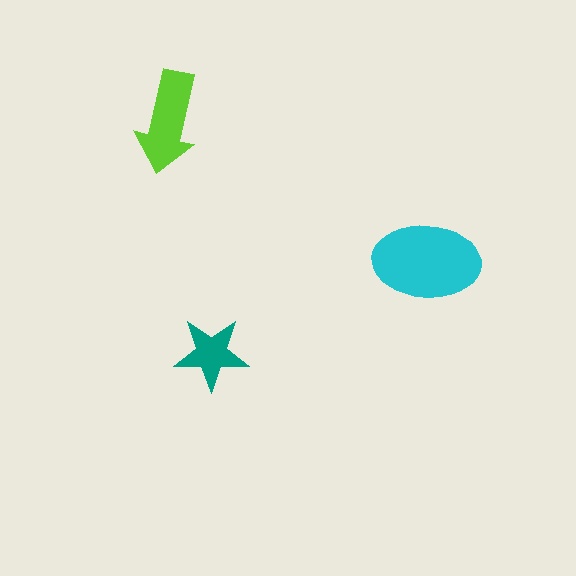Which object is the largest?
The cyan ellipse.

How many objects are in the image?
There are 3 objects in the image.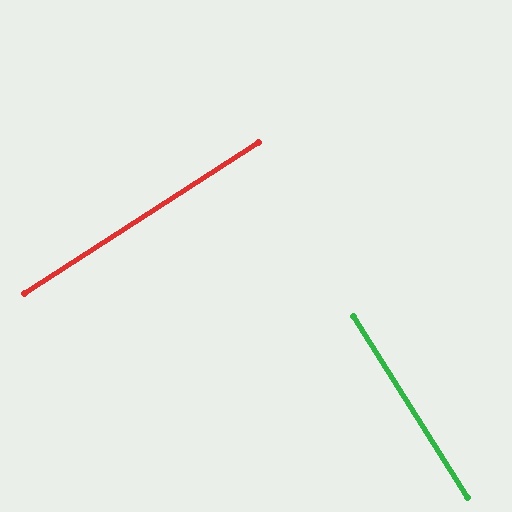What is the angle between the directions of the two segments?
Approximately 89 degrees.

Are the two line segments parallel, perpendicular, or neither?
Perpendicular — they meet at approximately 89°.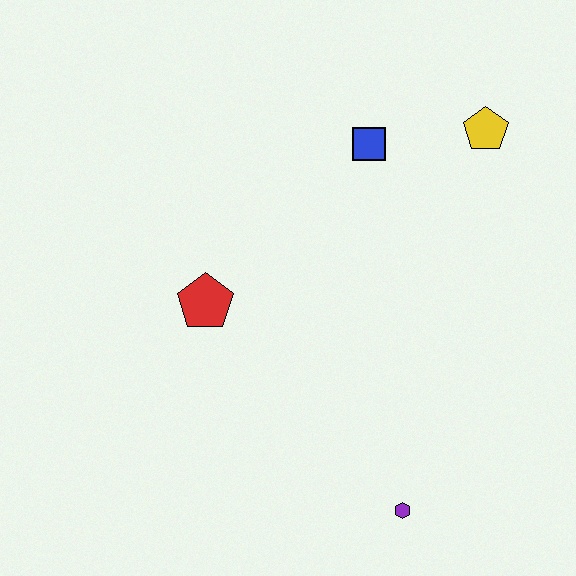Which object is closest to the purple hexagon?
The red pentagon is closest to the purple hexagon.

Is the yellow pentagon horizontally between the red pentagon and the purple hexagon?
No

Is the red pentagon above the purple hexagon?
Yes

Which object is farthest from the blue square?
The purple hexagon is farthest from the blue square.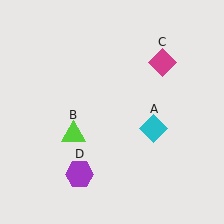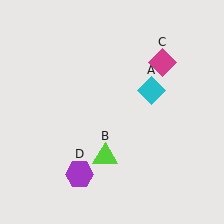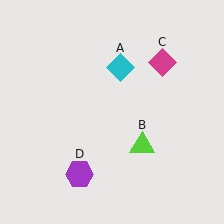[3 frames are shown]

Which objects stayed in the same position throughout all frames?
Magenta diamond (object C) and purple hexagon (object D) remained stationary.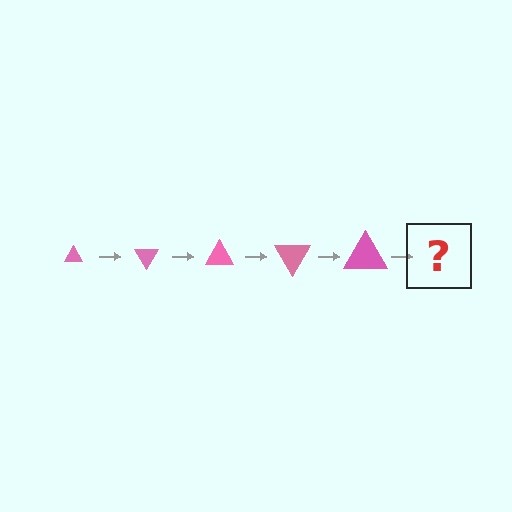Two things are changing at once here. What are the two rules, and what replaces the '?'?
The two rules are that the triangle grows larger each step and it rotates 60 degrees each step. The '?' should be a triangle, larger than the previous one and rotated 300 degrees from the start.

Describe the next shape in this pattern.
It should be a triangle, larger than the previous one and rotated 300 degrees from the start.